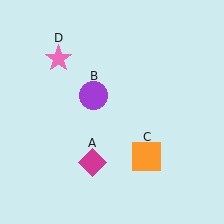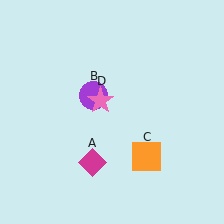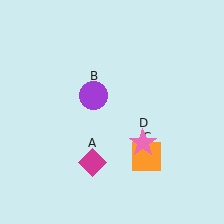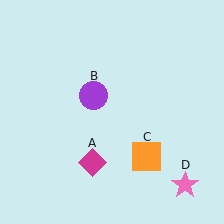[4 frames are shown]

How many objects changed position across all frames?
1 object changed position: pink star (object D).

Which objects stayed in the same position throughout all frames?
Magenta diamond (object A) and purple circle (object B) and orange square (object C) remained stationary.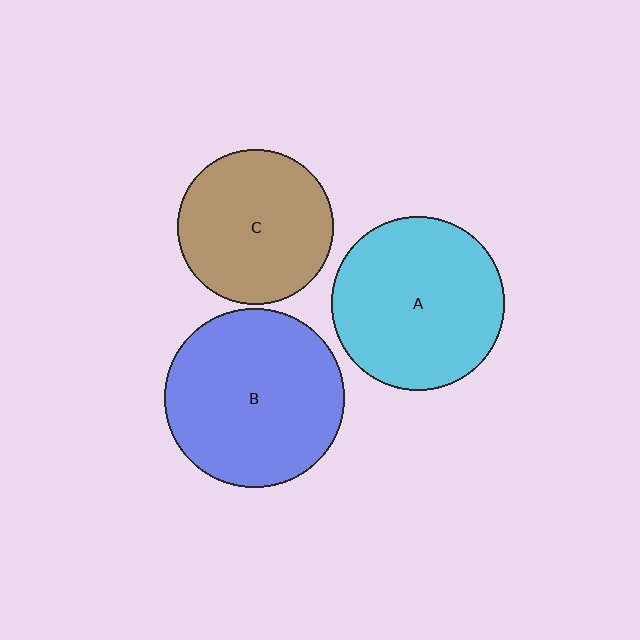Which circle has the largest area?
Circle B (blue).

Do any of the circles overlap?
No, none of the circles overlap.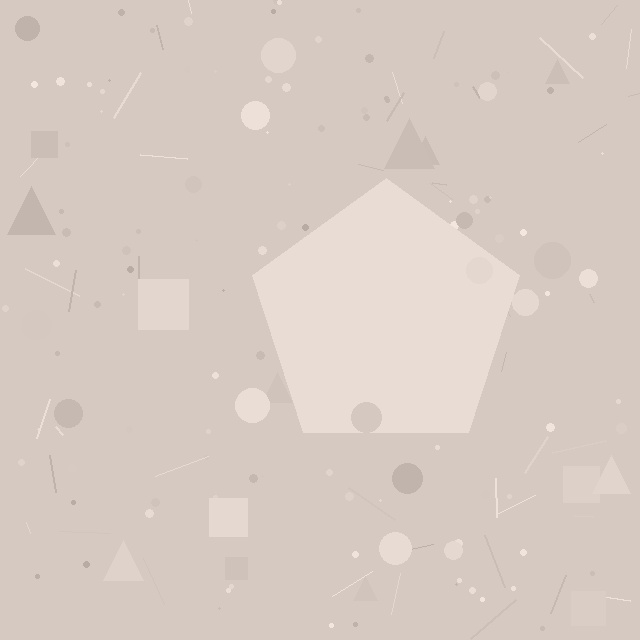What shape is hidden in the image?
A pentagon is hidden in the image.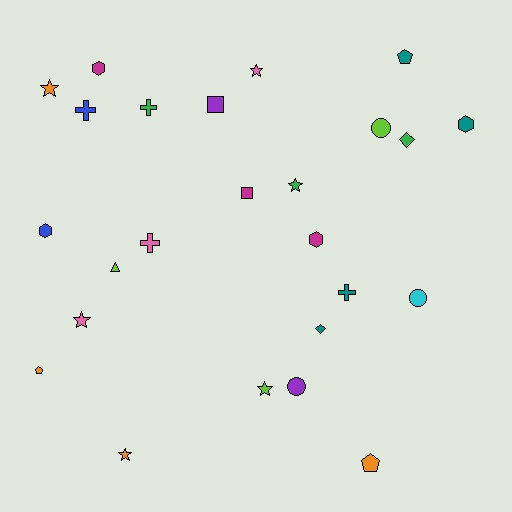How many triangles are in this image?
There is 1 triangle.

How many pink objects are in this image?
There are 3 pink objects.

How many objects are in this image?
There are 25 objects.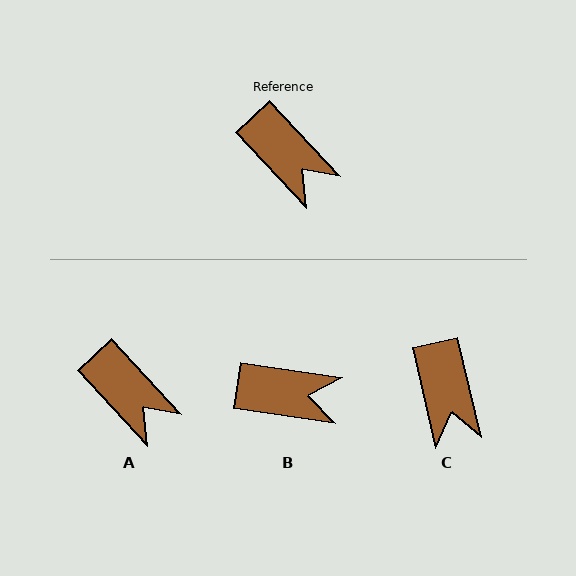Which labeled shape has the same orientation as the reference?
A.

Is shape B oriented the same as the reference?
No, it is off by about 39 degrees.